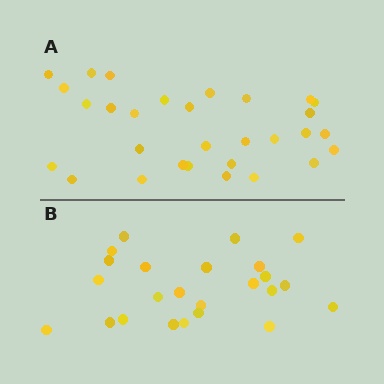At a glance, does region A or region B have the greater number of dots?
Region A (the top region) has more dots.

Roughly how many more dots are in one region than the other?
Region A has about 6 more dots than region B.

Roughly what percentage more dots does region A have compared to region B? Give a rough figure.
About 25% more.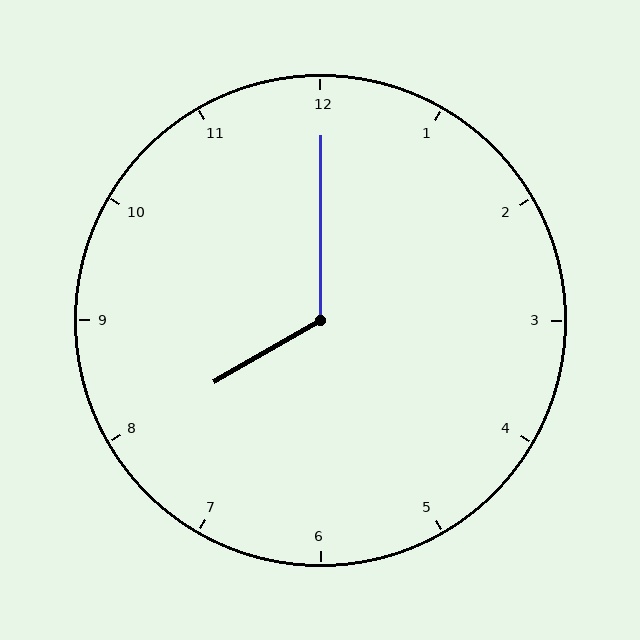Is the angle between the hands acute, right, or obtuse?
It is obtuse.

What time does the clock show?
8:00.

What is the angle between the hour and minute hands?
Approximately 120 degrees.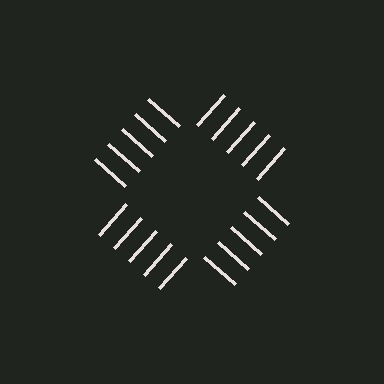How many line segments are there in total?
20 — 5 along each of the 4 edges.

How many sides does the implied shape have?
4 sides — the line-ends trace a square.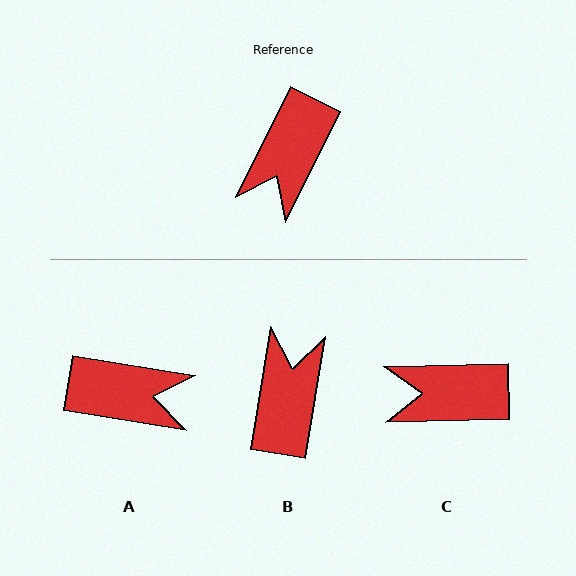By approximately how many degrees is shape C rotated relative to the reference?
Approximately 62 degrees clockwise.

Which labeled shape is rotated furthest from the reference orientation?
B, about 163 degrees away.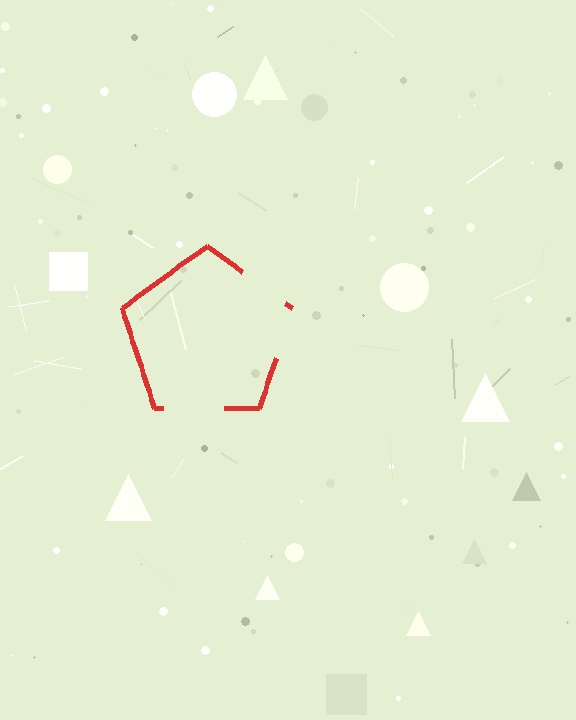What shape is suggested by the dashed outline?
The dashed outline suggests a pentagon.